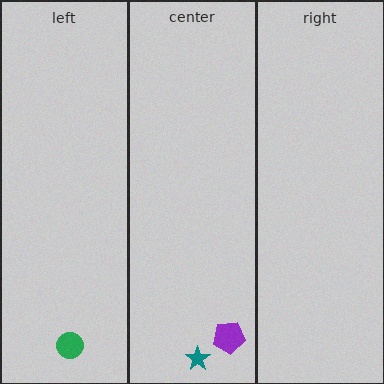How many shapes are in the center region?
2.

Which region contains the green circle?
The left region.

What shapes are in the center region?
The teal star, the purple pentagon.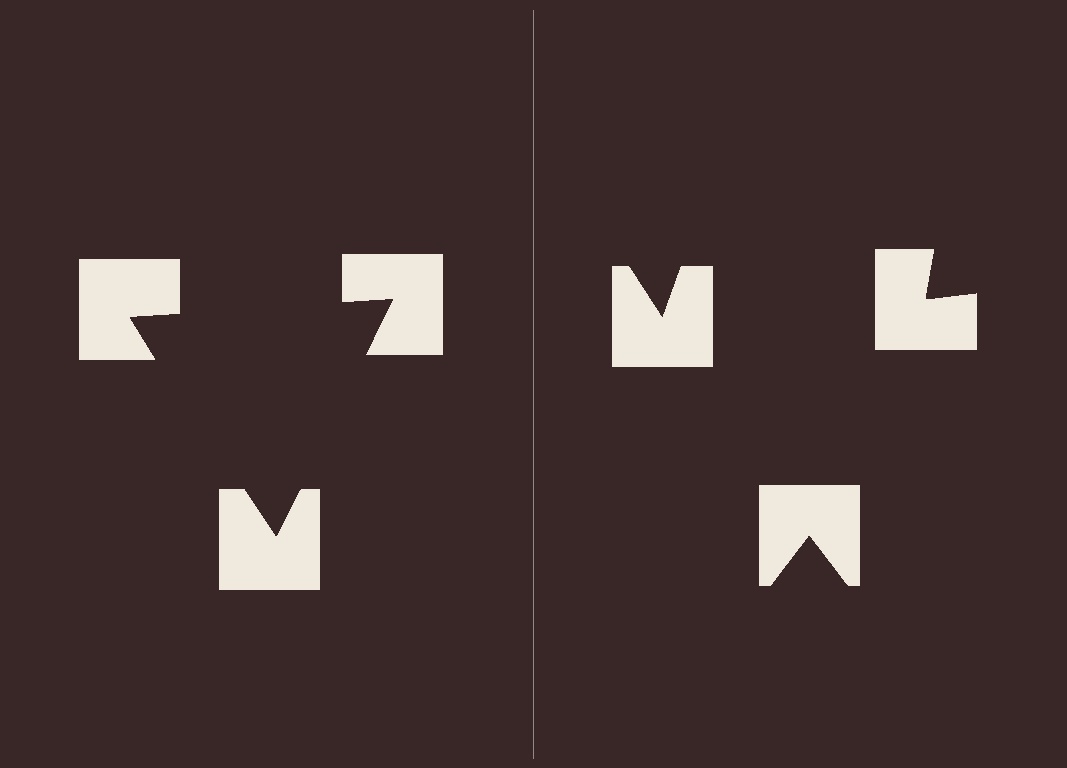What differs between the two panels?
The notched squares are positioned identically on both sides; only the wedge orientations differ. On the left they align to a triangle; on the right they are misaligned.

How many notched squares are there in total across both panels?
6 — 3 on each side.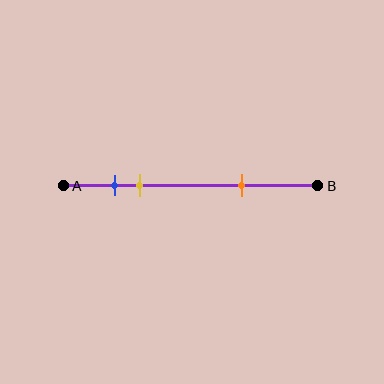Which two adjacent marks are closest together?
The blue and yellow marks are the closest adjacent pair.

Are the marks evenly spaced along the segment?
No, the marks are not evenly spaced.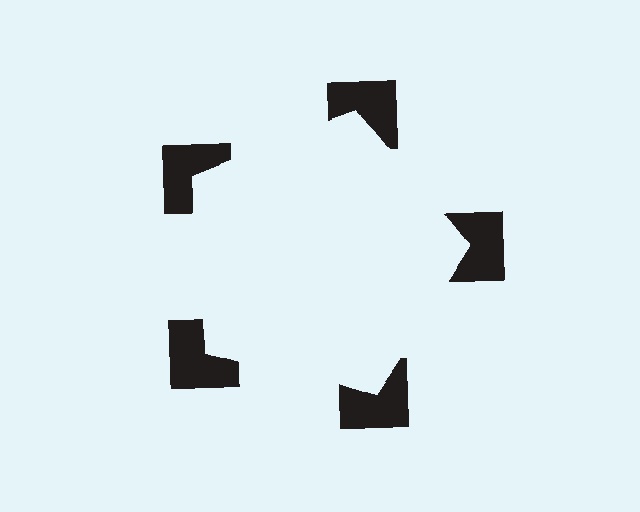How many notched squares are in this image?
There are 5 — one at each vertex of the illusory pentagon.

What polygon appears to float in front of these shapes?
An illusory pentagon — its edges are inferred from the aligned wedge cuts in the notched squares, not physically drawn.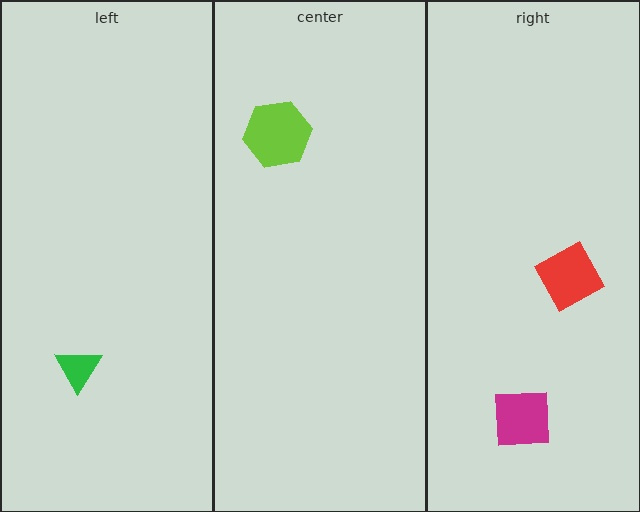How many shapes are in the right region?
2.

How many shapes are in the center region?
1.